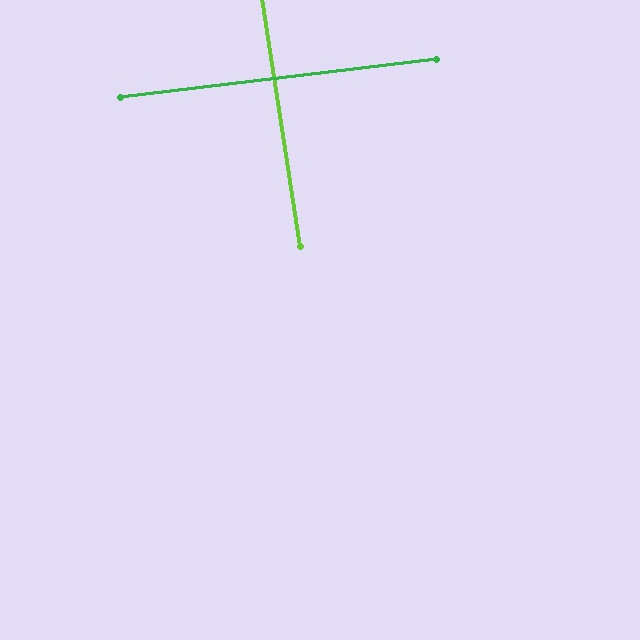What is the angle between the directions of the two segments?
Approximately 88 degrees.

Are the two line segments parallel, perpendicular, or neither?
Perpendicular — they meet at approximately 88°.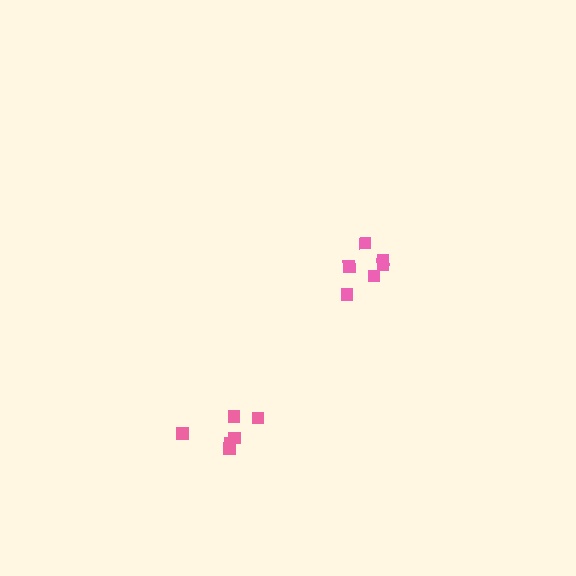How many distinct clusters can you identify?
There are 2 distinct clusters.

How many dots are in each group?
Group 1: 6 dots, Group 2: 6 dots (12 total).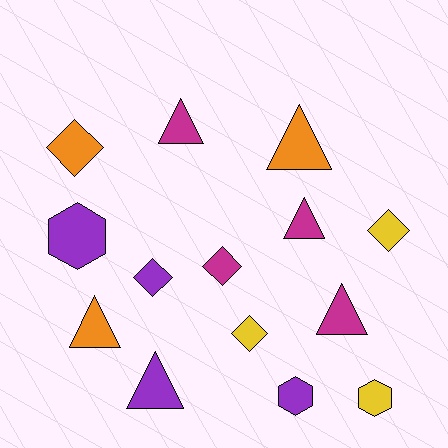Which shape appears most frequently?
Triangle, with 6 objects.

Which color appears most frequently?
Magenta, with 4 objects.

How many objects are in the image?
There are 14 objects.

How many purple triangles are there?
There is 1 purple triangle.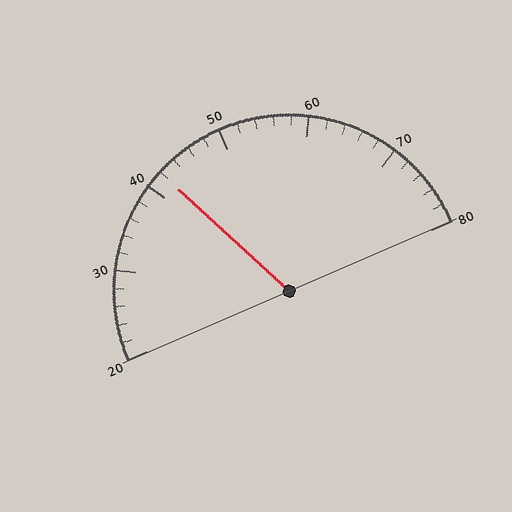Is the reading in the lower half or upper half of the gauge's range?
The reading is in the lower half of the range (20 to 80).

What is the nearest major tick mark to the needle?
The nearest major tick mark is 40.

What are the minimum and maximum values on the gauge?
The gauge ranges from 20 to 80.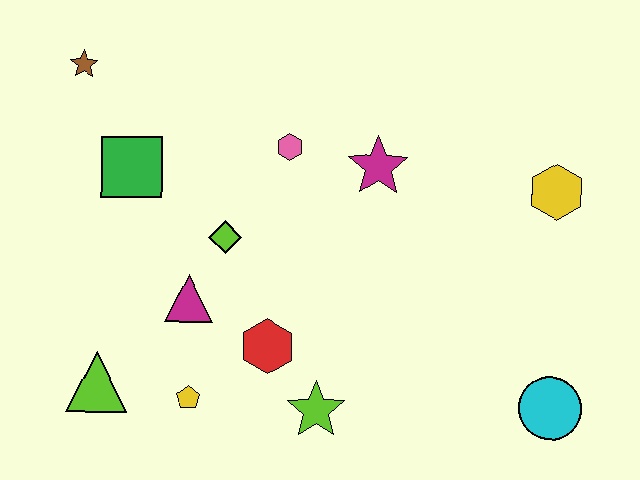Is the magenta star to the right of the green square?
Yes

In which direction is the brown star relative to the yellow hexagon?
The brown star is to the left of the yellow hexagon.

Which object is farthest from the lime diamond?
The cyan circle is farthest from the lime diamond.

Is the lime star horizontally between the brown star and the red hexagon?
No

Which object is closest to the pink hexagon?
The magenta star is closest to the pink hexagon.